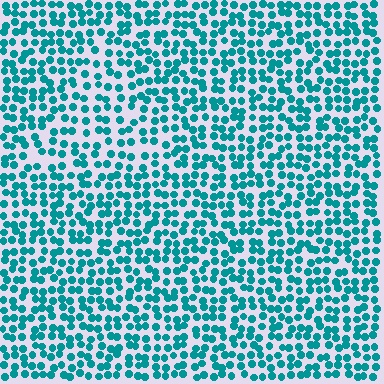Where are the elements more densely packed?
The elements are more densely packed outside the triangle boundary.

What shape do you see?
I see a triangle.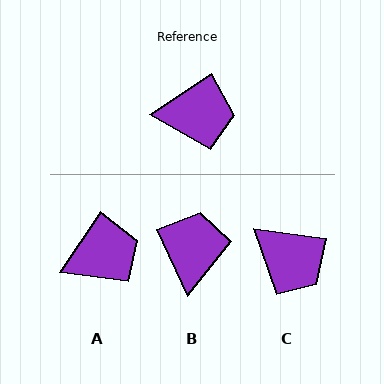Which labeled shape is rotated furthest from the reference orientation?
B, about 82 degrees away.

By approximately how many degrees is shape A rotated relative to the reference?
Approximately 23 degrees counter-clockwise.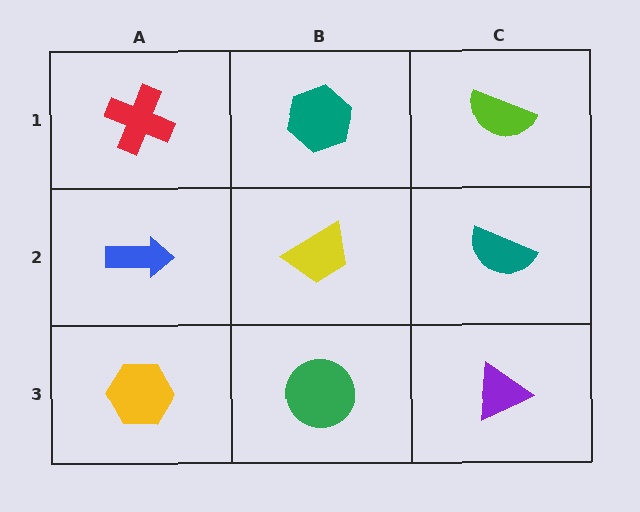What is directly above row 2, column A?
A red cross.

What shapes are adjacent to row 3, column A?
A blue arrow (row 2, column A), a green circle (row 3, column B).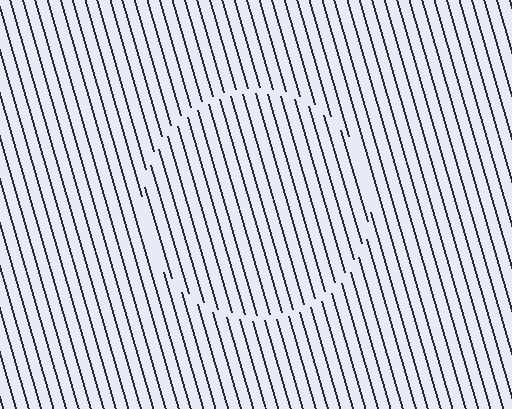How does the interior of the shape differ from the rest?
The interior of the shape contains the same grating, shifted by half a period — the contour is defined by the phase discontinuity where line-ends from the inner and outer gratings abut.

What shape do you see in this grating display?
An illusory circle. The interior of the shape contains the same grating, shifted by half a period — the contour is defined by the phase discontinuity where line-ends from the inner and outer gratings abut.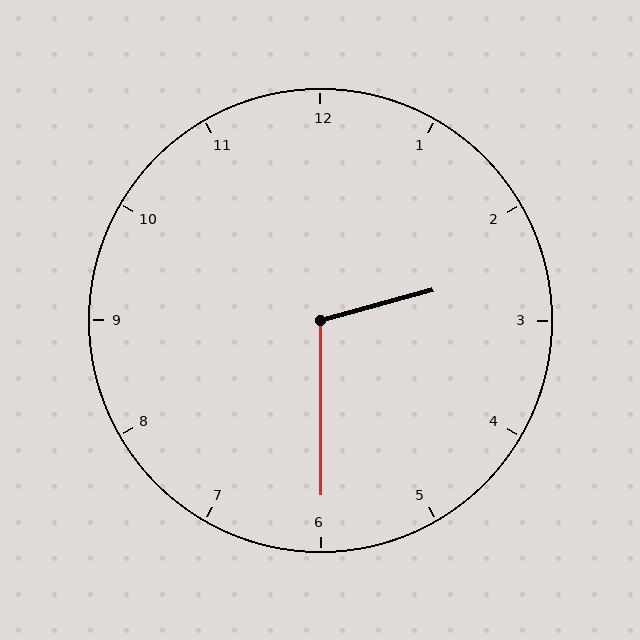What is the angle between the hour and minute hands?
Approximately 105 degrees.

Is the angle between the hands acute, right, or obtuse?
It is obtuse.